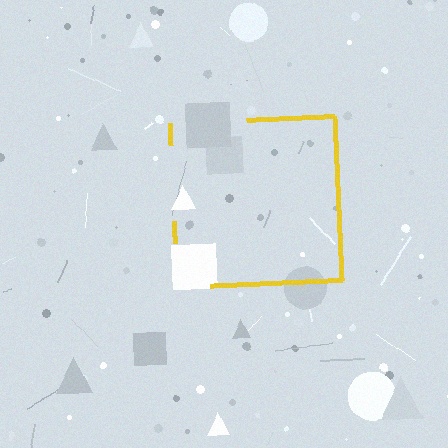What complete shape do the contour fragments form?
The contour fragments form a square.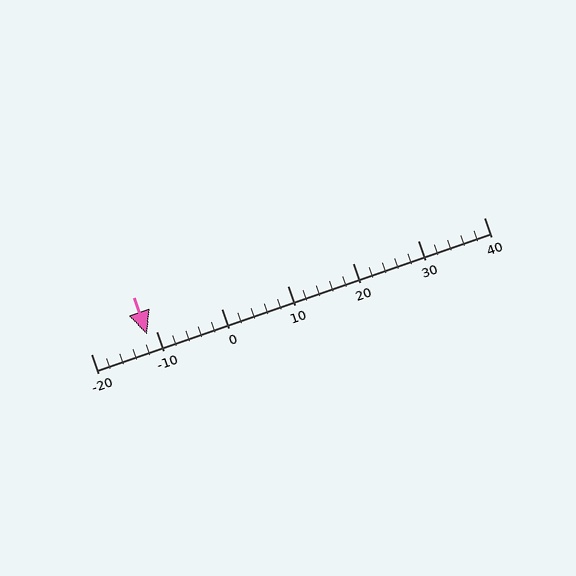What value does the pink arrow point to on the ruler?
The pink arrow points to approximately -11.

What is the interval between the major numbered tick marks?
The major tick marks are spaced 10 units apart.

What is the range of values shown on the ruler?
The ruler shows values from -20 to 40.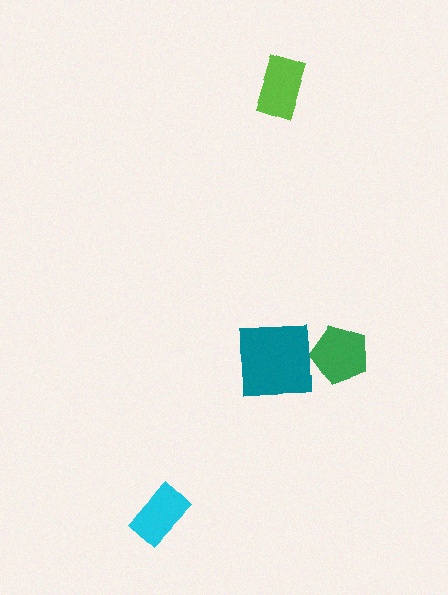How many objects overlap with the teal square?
1 object overlaps with the teal square.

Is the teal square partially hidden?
Yes, it is partially covered by another shape.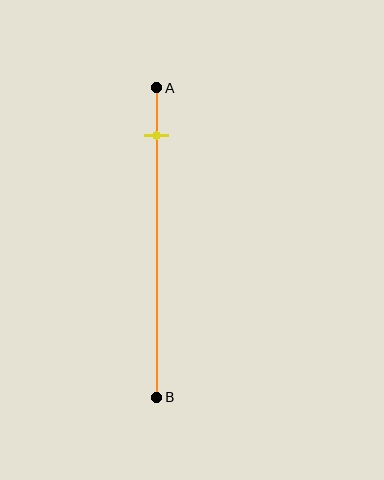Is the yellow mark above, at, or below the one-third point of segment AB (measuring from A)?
The yellow mark is above the one-third point of segment AB.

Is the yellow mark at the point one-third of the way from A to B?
No, the mark is at about 15% from A, not at the 33% one-third point.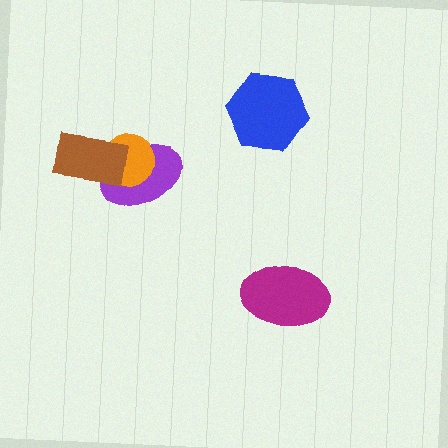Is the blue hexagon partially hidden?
No, no other shape covers it.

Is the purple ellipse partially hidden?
Yes, it is partially covered by another shape.